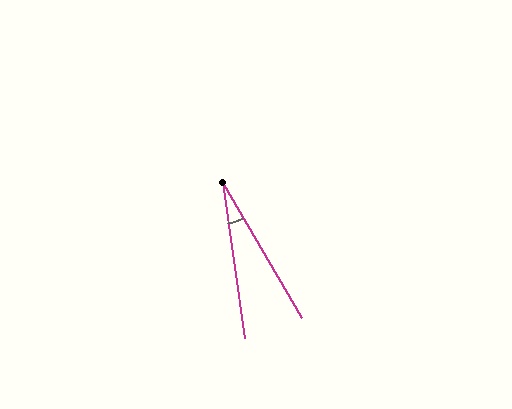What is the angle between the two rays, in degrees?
Approximately 22 degrees.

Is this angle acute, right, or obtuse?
It is acute.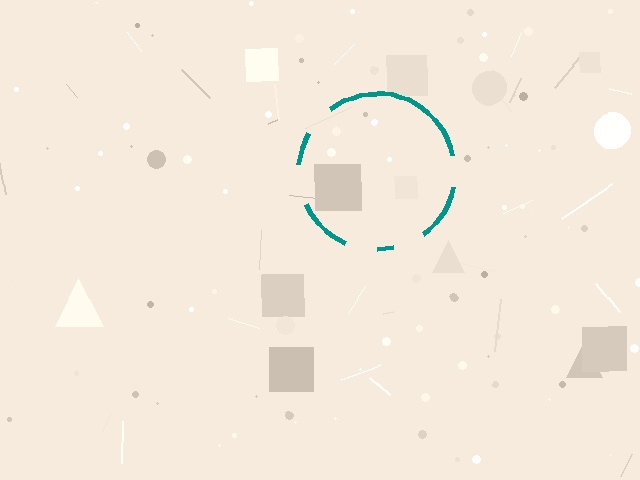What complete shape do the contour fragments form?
The contour fragments form a circle.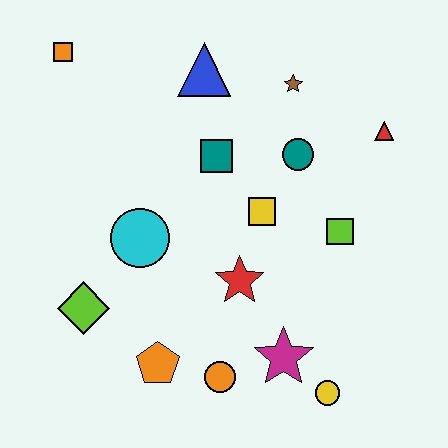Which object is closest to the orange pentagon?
The orange circle is closest to the orange pentagon.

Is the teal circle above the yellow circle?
Yes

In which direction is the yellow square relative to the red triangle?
The yellow square is to the left of the red triangle.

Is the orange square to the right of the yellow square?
No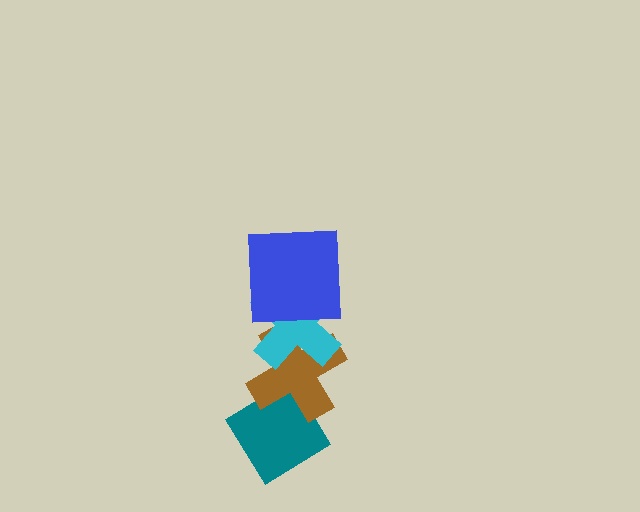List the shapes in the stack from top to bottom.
From top to bottom: the blue square, the cyan cross, the brown cross, the teal diamond.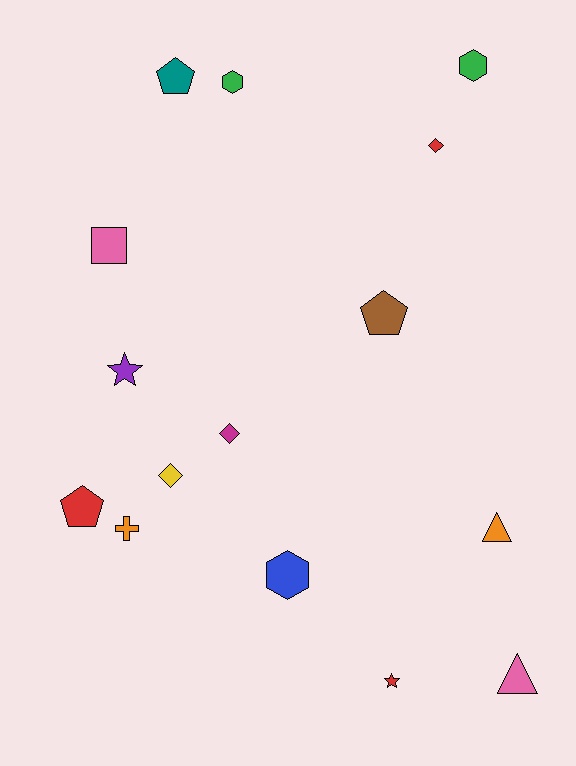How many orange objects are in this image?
There are 2 orange objects.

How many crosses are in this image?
There is 1 cross.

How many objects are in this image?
There are 15 objects.